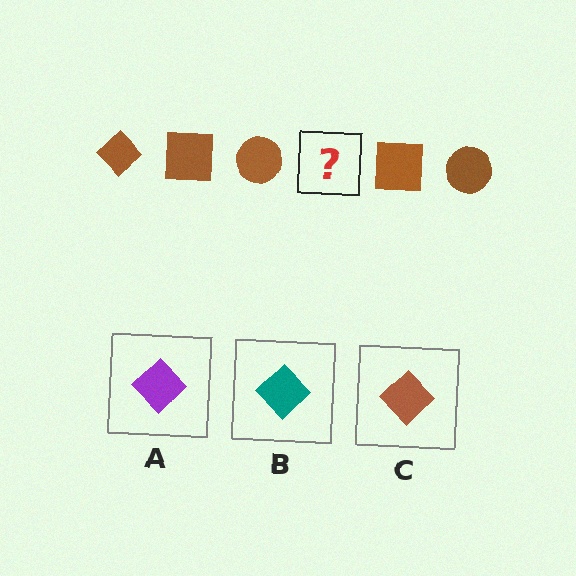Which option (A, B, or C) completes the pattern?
C.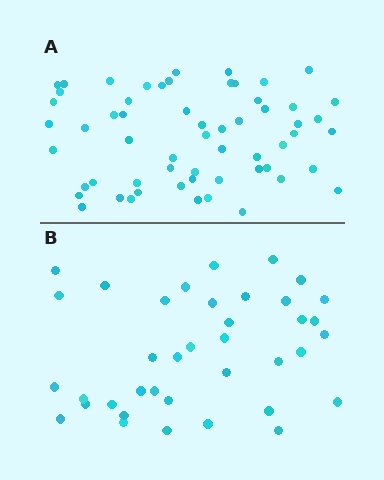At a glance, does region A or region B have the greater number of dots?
Region A (the top region) has more dots.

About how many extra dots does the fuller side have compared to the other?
Region A has approximately 20 more dots than region B.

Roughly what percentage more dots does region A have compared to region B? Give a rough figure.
About 55% more.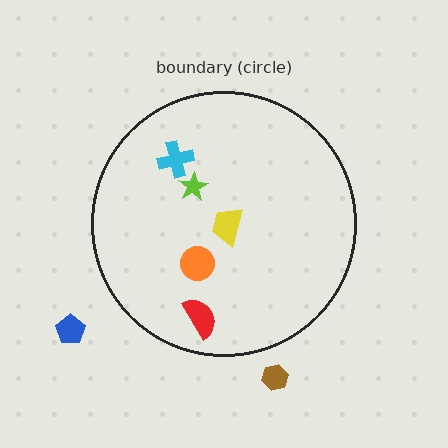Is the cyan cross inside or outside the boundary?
Inside.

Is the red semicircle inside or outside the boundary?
Inside.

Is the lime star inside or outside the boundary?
Inside.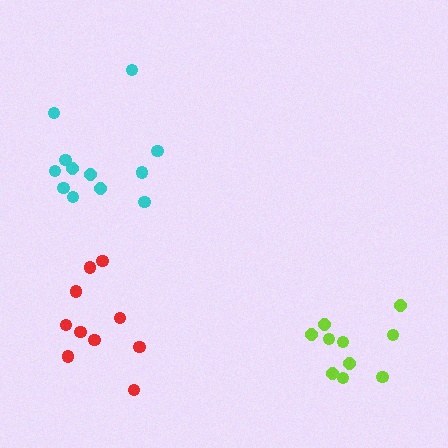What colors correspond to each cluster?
The clusters are colored: lime, red, cyan.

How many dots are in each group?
Group 1: 10 dots, Group 2: 10 dots, Group 3: 12 dots (32 total).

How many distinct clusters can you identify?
There are 3 distinct clusters.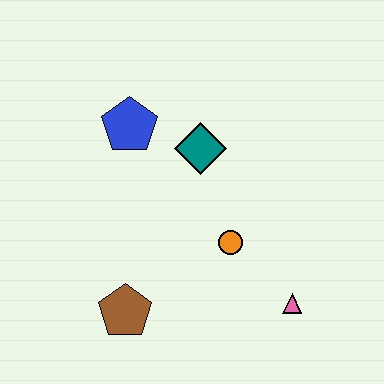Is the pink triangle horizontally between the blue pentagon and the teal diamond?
No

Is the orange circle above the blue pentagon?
No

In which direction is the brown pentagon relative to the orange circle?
The brown pentagon is to the left of the orange circle.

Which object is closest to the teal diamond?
The blue pentagon is closest to the teal diamond.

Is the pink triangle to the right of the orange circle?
Yes